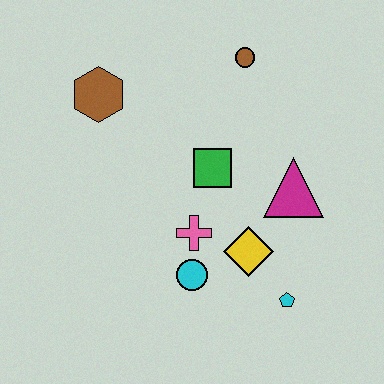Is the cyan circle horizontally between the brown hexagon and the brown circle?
Yes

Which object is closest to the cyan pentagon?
The yellow diamond is closest to the cyan pentagon.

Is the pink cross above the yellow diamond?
Yes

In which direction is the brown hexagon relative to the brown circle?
The brown hexagon is to the left of the brown circle.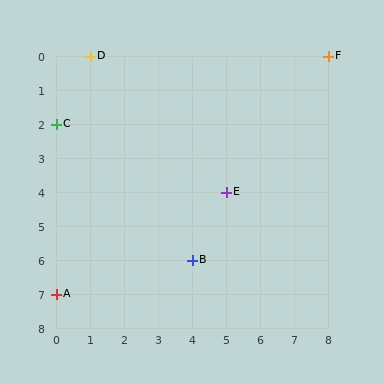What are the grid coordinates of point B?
Point B is at grid coordinates (4, 6).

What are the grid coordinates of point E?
Point E is at grid coordinates (5, 4).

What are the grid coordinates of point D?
Point D is at grid coordinates (1, 0).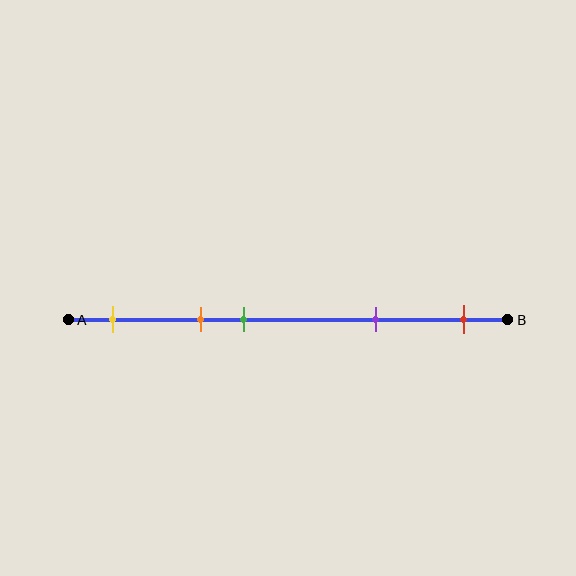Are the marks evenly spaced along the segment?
No, the marks are not evenly spaced.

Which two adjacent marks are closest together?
The orange and green marks are the closest adjacent pair.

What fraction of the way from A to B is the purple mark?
The purple mark is approximately 70% (0.7) of the way from A to B.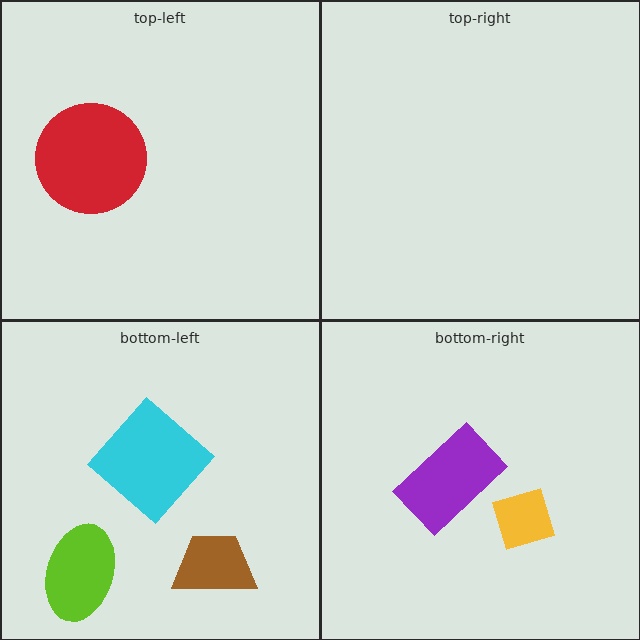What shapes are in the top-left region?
The red circle.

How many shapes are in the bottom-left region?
3.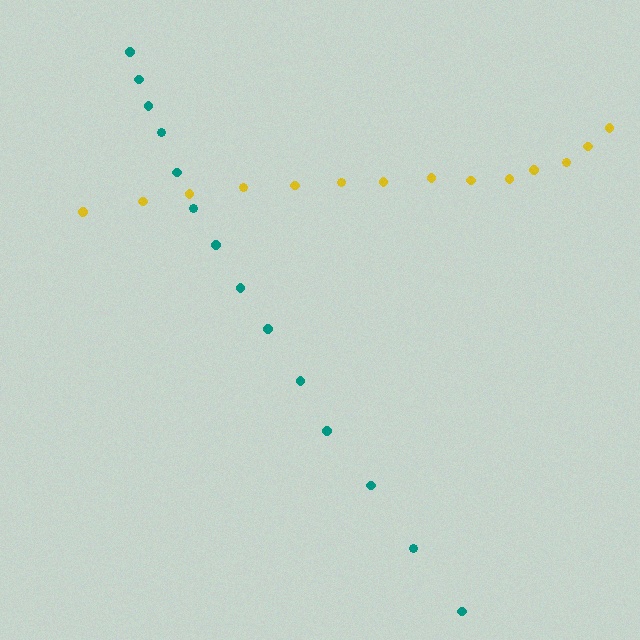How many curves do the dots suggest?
There are 2 distinct paths.